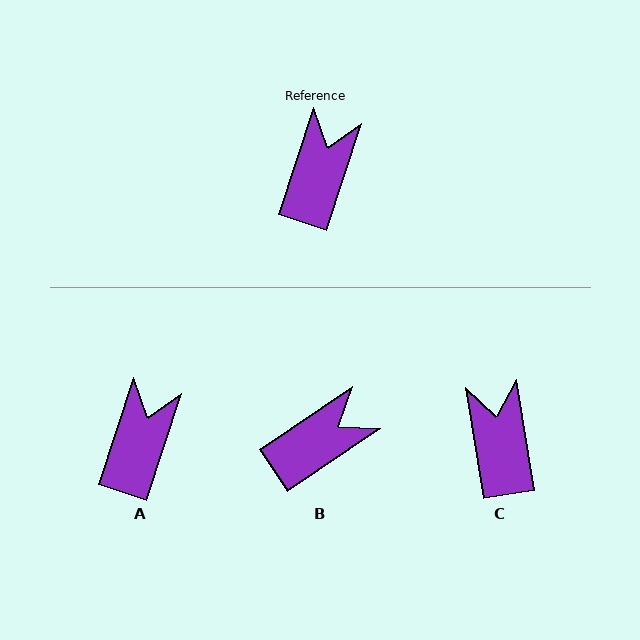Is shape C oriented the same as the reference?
No, it is off by about 27 degrees.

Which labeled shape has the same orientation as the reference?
A.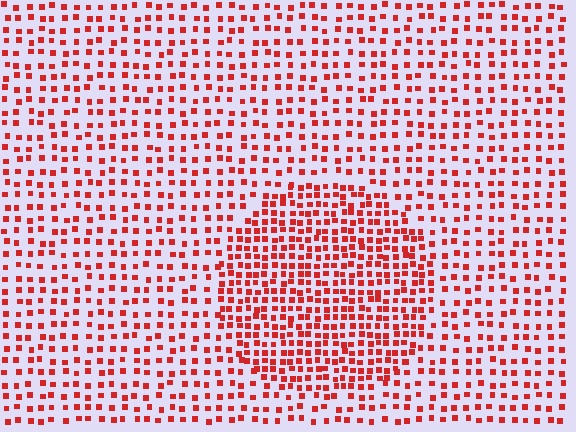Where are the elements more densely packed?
The elements are more densely packed inside the circle boundary.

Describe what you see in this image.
The image contains small red elements arranged at two different densities. A circle-shaped region is visible where the elements are more densely packed than the surrounding area.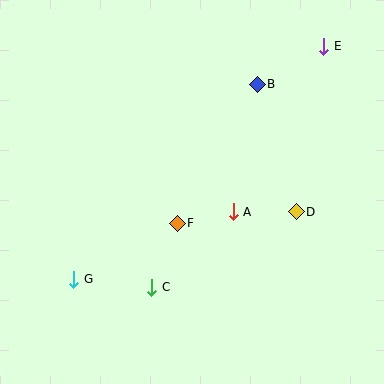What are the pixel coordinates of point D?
Point D is at (296, 212).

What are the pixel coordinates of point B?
Point B is at (257, 84).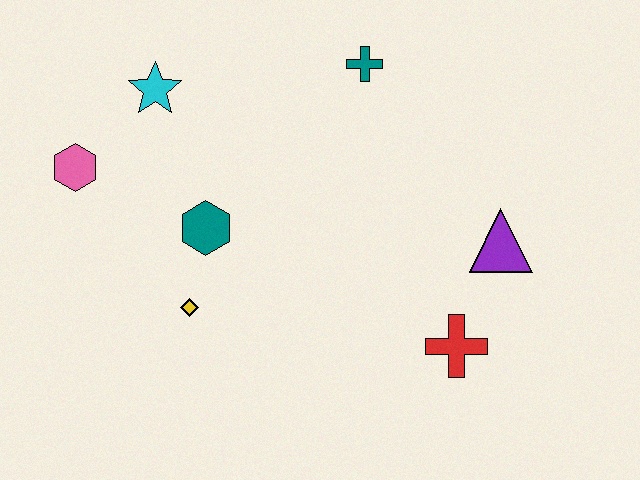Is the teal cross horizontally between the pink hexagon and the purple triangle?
Yes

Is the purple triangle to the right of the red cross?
Yes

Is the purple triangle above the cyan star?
No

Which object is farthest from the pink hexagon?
The purple triangle is farthest from the pink hexagon.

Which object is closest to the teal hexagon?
The yellow diamond is closest to the teal hexagon.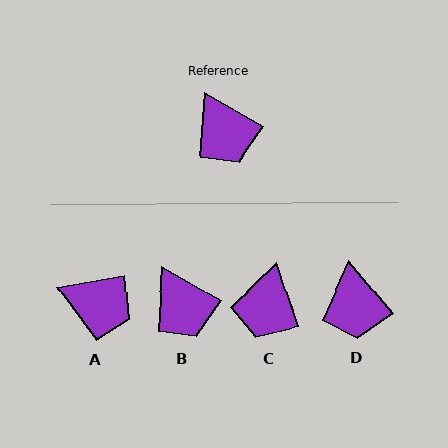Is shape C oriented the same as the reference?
No, it is off by about 42 degrees.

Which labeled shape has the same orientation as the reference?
B.